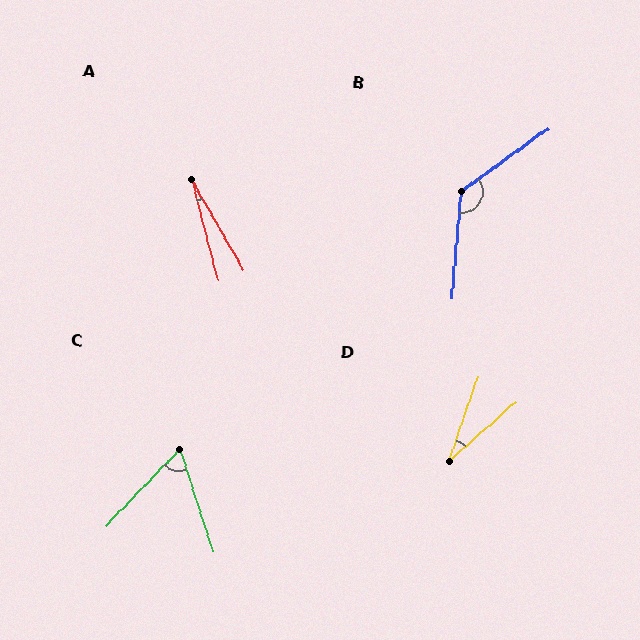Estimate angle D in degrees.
Approximately 29 degrees.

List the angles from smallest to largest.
A (16°), D (29°), C (62°), B (130°).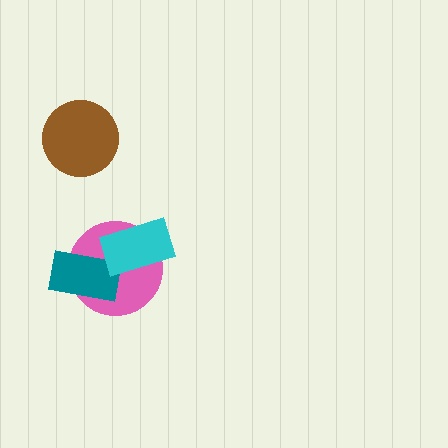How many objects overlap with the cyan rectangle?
2 objects overlap with the cyan rectangle.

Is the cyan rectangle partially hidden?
No, no other shape covers it.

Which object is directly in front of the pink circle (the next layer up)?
The teal rectangle is directly in front of the pink circle.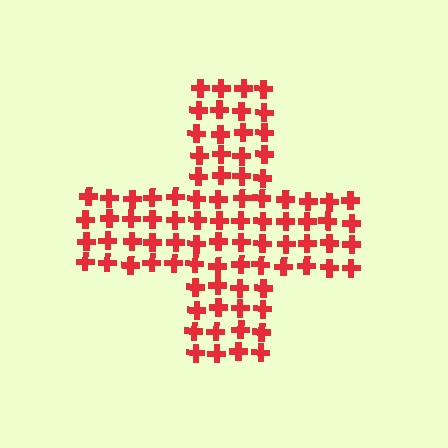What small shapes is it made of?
It is made of small crosses.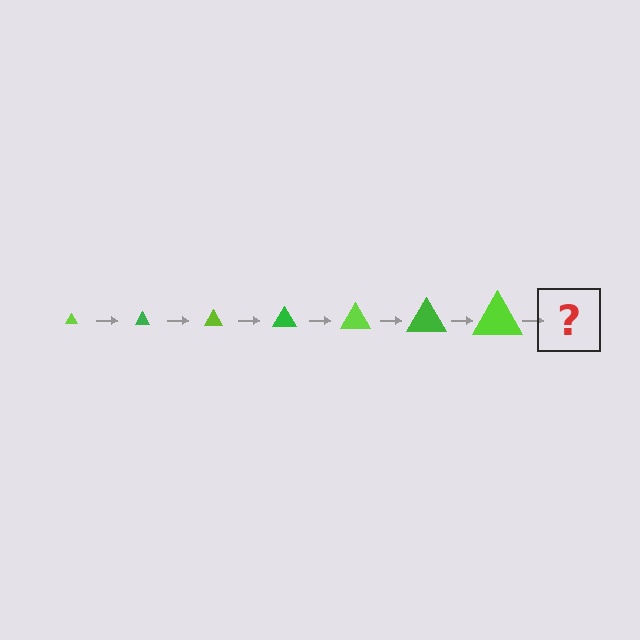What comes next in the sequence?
The next element should be a green triangle, larger than the previous one.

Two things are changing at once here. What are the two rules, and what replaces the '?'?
The two rules are that the triangle grows larger each step and the color cycles through lime and green. The '?' should be a green triangle, larger than the previous one.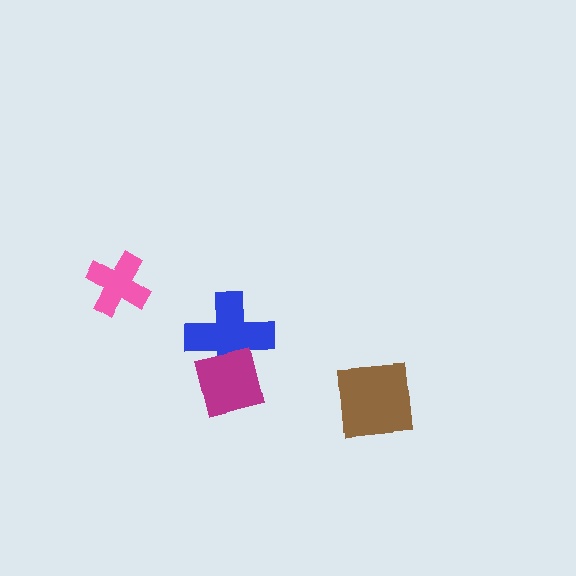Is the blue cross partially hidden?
Yes, it is partially covered by another shape.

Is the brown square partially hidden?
No, no other shape covers it.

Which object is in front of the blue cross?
The magenta square is in front of the blue cross.